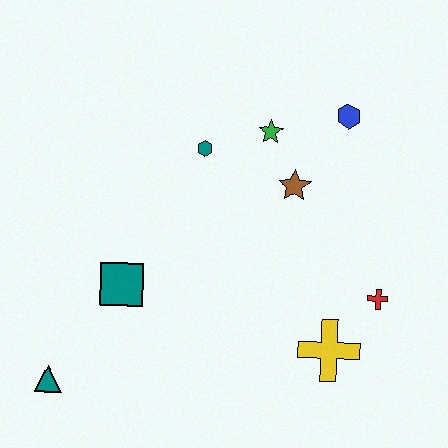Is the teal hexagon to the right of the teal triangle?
Yes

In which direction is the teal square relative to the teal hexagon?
The teal square is below the teal hexagon.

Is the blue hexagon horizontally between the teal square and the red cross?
Yes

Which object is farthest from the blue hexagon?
The teal triangle is farthest from the blue hexagon.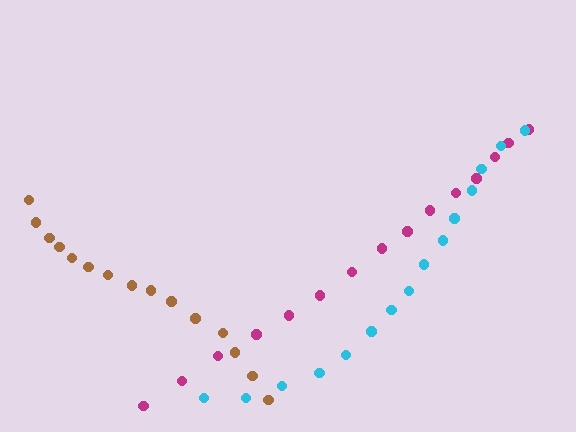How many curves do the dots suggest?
There are 3 distinct paths.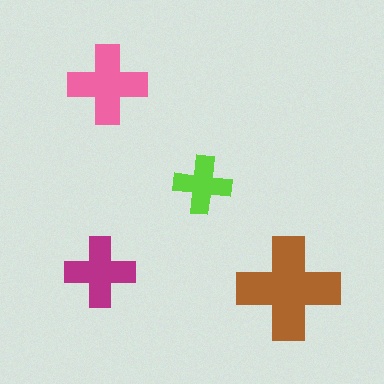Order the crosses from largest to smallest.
the brown one, the pink one, the magenta one, the lime one.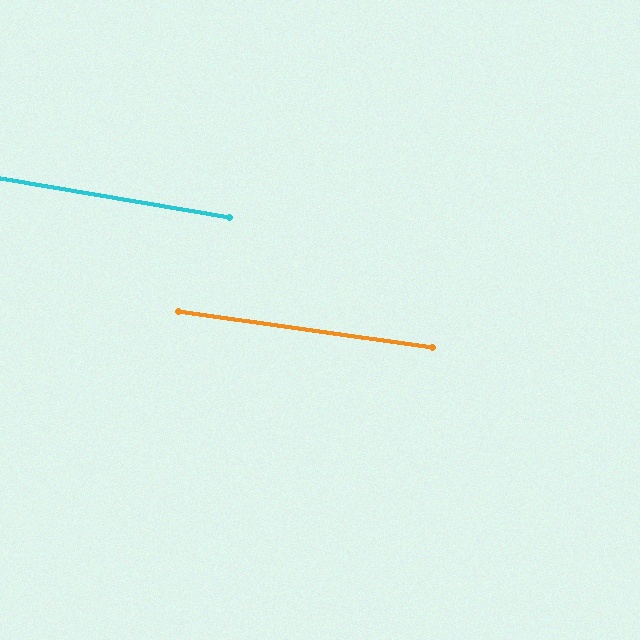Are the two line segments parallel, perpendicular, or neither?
Parallel — their directions differ by only 1.8°.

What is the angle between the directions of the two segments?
Approximately 2 degrees.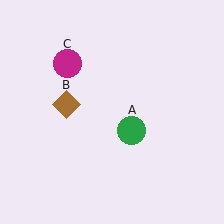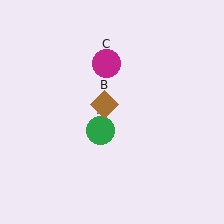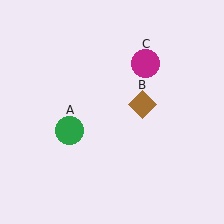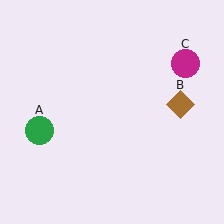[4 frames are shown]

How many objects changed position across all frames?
3 objects changed position: green circle (object A), brown diamond (object B), magenta circle (object C).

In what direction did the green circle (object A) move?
The green circle (object A) moved left.